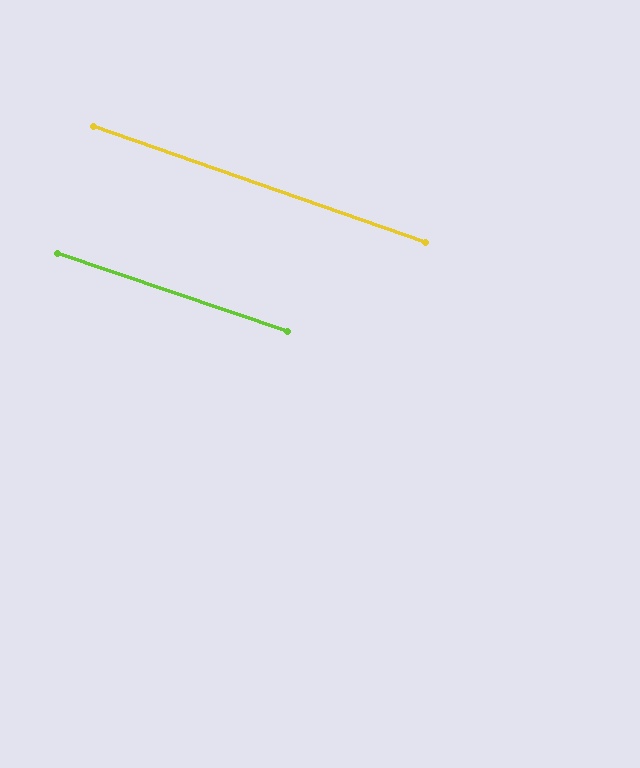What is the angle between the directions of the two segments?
Approximately 1 degree.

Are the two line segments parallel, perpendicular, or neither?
Parallel — their directions differ by only 0.7°.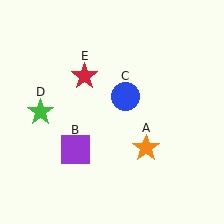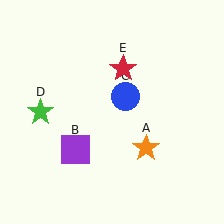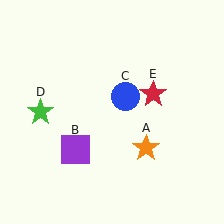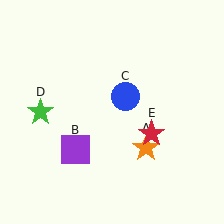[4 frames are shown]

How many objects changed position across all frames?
1 object changed position: red star (object E).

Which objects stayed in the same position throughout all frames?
Orange star (object A) and purple square (object B) and blue circle (object C) and green star (object D) remained stationary.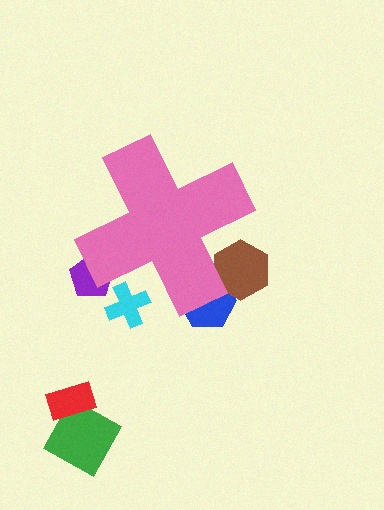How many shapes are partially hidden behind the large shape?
4 shapes are partially hidden.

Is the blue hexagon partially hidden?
Yes, the blue hexagon is partially hidden behind the pink cross.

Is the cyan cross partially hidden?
Yes, the cyan cross is partially hidden behind the pink cross.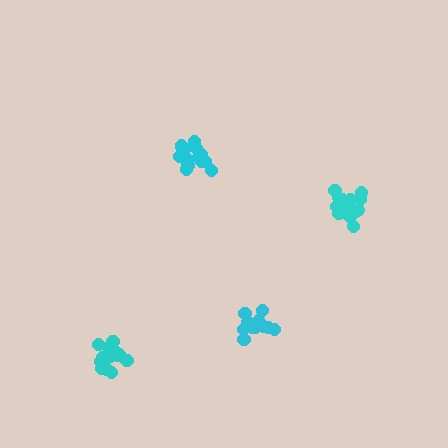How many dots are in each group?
Group 1: 17 dots, Group 2: 14 dots, Group 3: 17 dots, Group 4: 14 dots (62 total).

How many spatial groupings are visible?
There are 4 spatial groupings.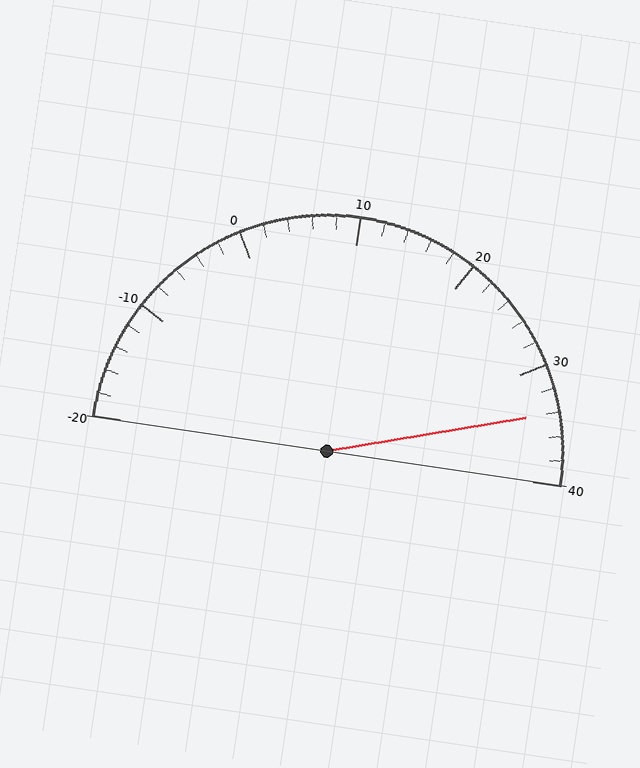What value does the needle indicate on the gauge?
The needle indicates approximately 34.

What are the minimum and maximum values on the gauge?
The gauge ranges from -20 to 40.